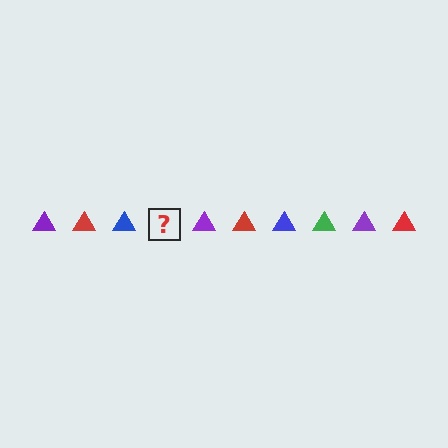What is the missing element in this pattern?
The missing element is a green triangle.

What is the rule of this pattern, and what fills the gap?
The rule is that the pattern cycles through purple, red, blue, green triangles. The gap should be filled with a green triangle.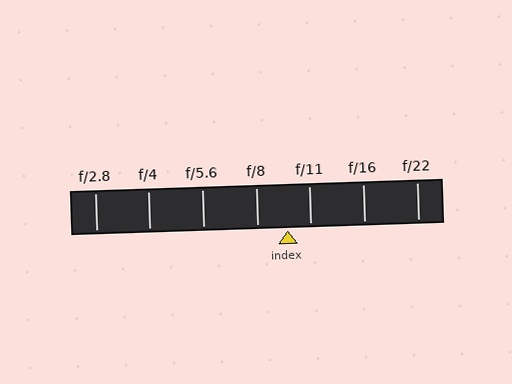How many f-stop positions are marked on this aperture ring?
There are 7 f-stop positions marked.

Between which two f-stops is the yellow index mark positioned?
The index mark is between f/8 and f/11.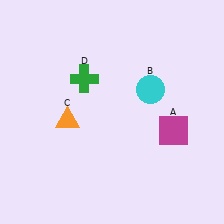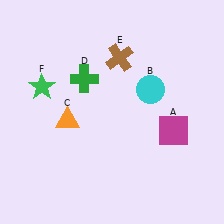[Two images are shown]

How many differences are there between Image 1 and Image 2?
There are 2 differences between the two images.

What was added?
A brown cross (E), a green star (F) were added in Image 2.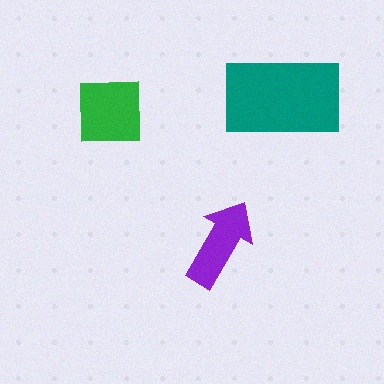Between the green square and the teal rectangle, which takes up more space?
The teal rectangle.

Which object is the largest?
The teal rectangle.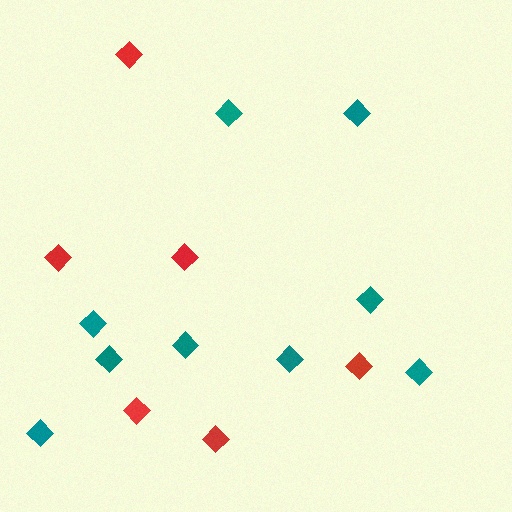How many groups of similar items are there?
There are 2 groups: one group of red diamonds (6) and one group of teal diamonds (9).